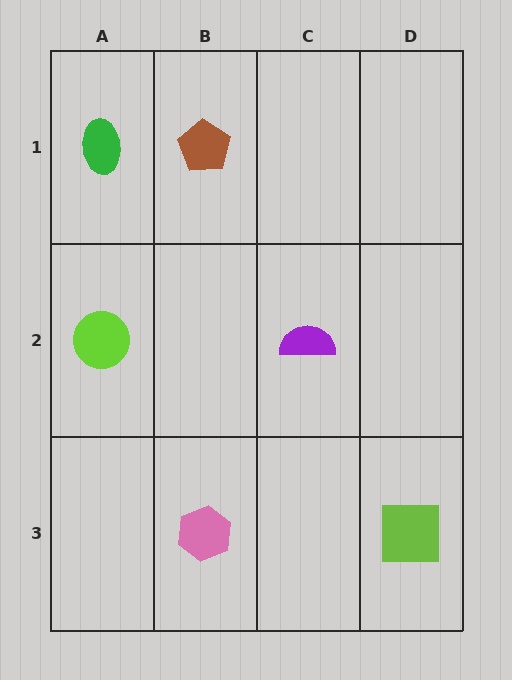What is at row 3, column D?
A lime square.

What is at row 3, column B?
A pink hexagon.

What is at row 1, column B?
A brown pentagon.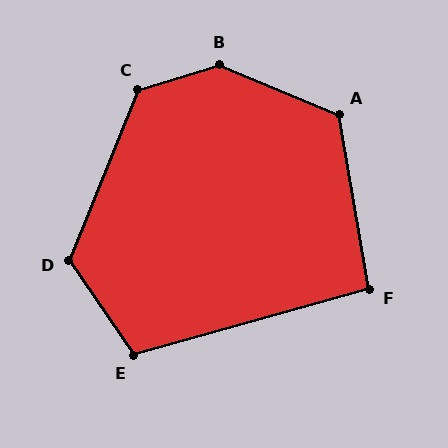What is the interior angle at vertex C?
Approximately 129 degrees (obtuse).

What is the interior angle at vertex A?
Approximately 122 degrees (obtuse).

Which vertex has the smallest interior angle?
F, at approximately 96 degrees.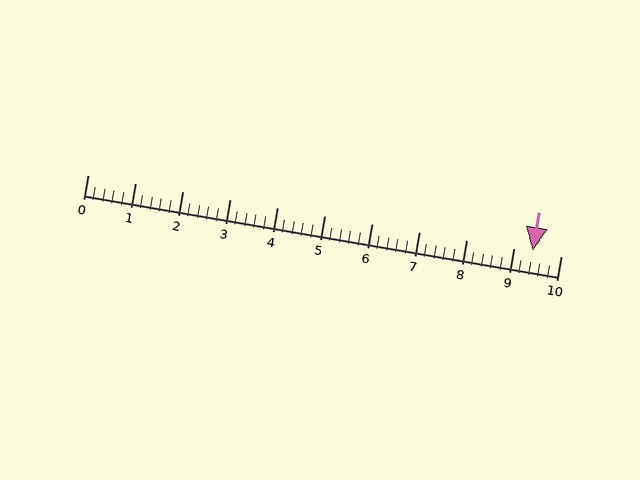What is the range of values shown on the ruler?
The ruler shows values from 0 to 10.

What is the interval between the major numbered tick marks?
The major tick marks are spaced 1 units apart.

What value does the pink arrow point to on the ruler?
The pink arrow points to approximately 9.4.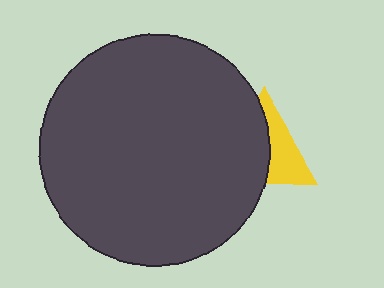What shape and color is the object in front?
The object in front is a dark gray circle.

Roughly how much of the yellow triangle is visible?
A small part of it is visible (roughly 43%).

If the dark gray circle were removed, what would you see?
You would see the complete yellow triangle.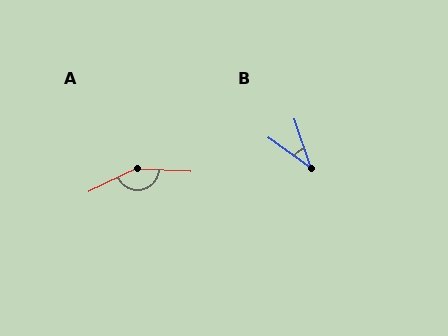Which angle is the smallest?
B, at approximately 35 degrees.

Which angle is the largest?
A, at approximately 152 degrees.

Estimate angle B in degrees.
Approximately 35 degrees.